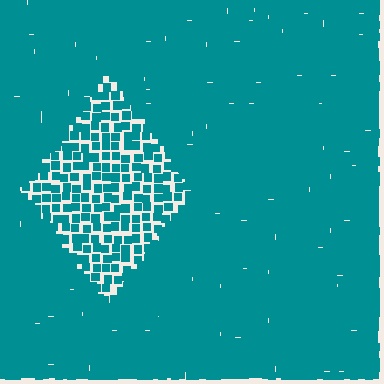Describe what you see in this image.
The image contains small teal elements arranged at two different densities. A diamond-shaped region is visible where the elements are less densely packed than the surrounding area.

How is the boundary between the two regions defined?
The boundary is defined by a change in element density (approximately 2.2x ratio). All elements are the same color, size, and shape.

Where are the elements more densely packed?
The elements are more densely packed outside the diamond boundary.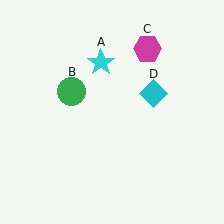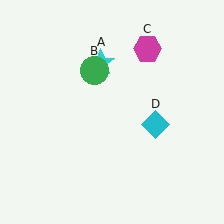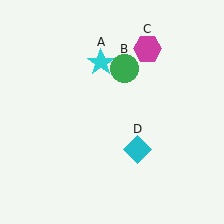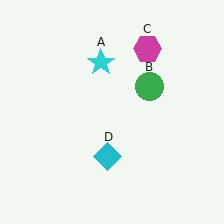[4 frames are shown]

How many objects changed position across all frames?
2 objects changed position: green circle (object B), cyan diamond (object D).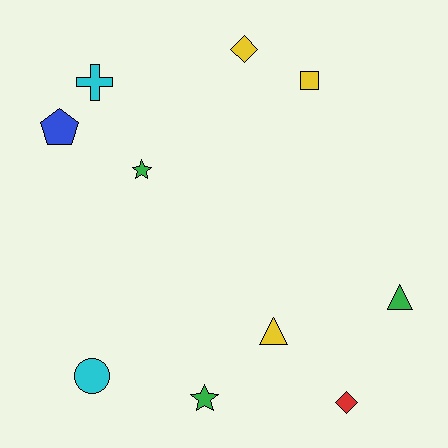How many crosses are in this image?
There is 1 cross.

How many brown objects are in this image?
There are no brown objects.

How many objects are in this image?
There are 10 objects.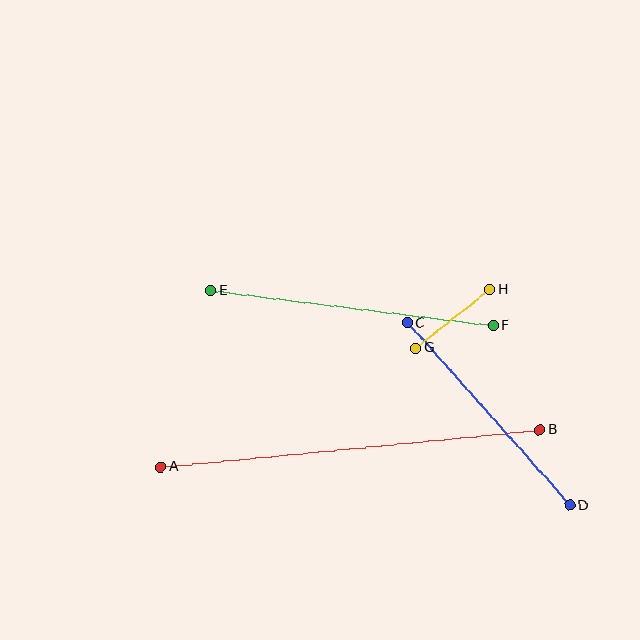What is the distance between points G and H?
The distance is approximately 95 pixels.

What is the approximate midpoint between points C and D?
The midpoint is at approximately (489, 414) pixels.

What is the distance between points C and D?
The distance is approximately 244 pixels.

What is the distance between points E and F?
The distance is approximately 285 pixels.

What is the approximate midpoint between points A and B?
The midpoint is at approximately (350, 448) pixels.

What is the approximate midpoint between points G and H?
The midpoint is at approximately (453, 319) pixels.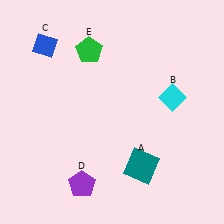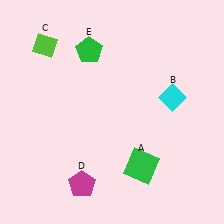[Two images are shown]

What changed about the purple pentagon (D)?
In Image 1, D is purple. In Image 2, it changed to magenta.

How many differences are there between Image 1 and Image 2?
There are 3 differences between the two images.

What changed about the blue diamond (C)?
In Image 1, C is blue. In Image 2, it changed to lime.